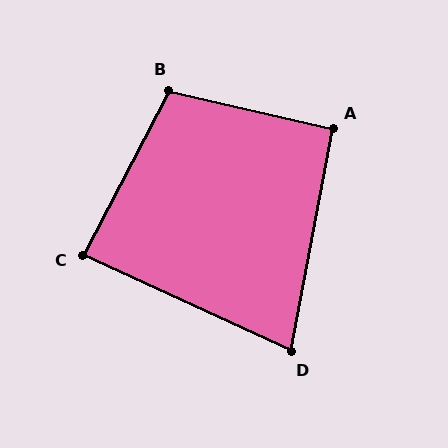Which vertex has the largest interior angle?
B, at approximately 104 degrees.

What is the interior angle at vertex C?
Approximately 87 degrees (approximately right).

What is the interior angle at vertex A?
Approximately 93 degrees (approximately right).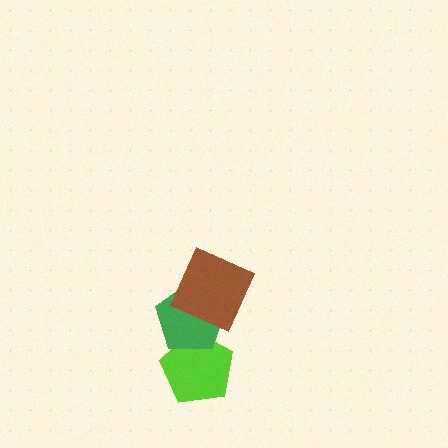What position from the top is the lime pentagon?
The lime pentagon is 3rd from the top.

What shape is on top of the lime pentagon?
The green pentagon is on top of the lime pentagon.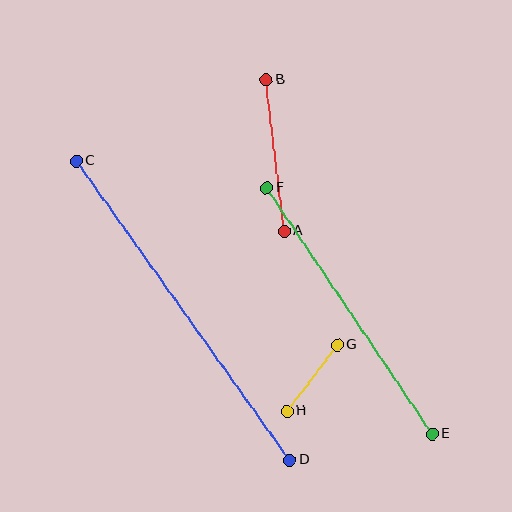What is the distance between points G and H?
The distance is approximately 83 pixels.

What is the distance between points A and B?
The distance is approximately 152 pixels.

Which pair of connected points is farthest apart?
Points C and D are farthest apart.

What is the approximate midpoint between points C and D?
The midpoint is at approximately (183, 310) pixels.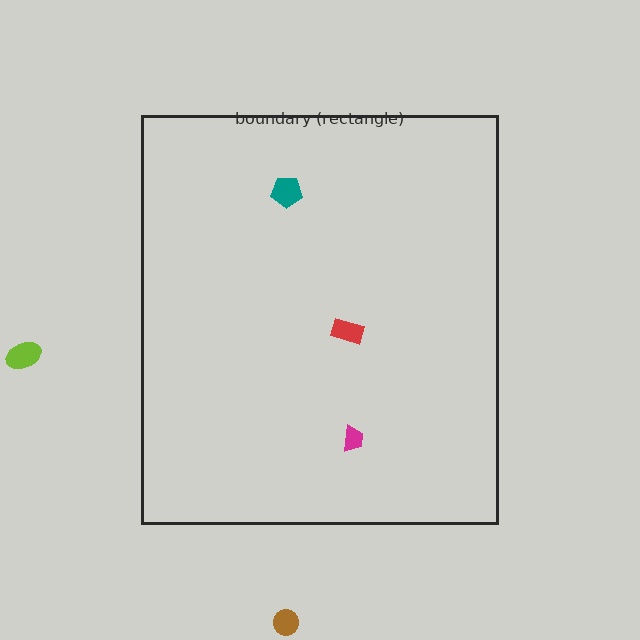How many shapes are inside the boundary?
3 inside, 2 outside.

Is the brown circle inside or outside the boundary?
Outside.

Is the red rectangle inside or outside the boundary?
Inside.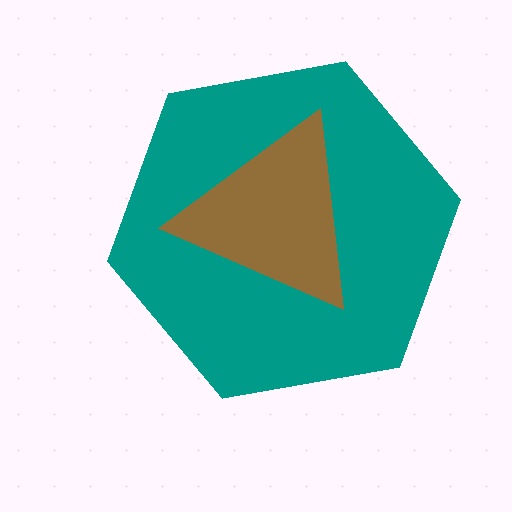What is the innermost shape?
The brown triangle.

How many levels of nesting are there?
2.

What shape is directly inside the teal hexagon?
The brown triangle.